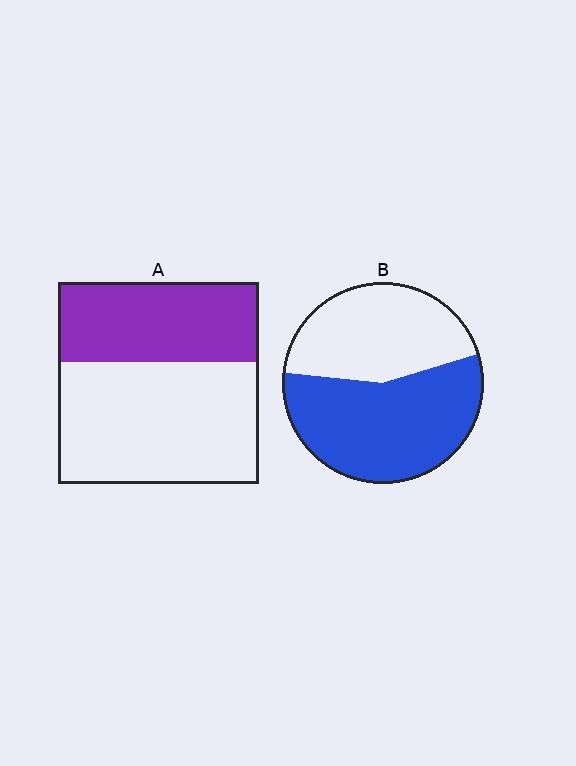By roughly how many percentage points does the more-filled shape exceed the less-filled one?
By roughly 15 percentage points (B over A).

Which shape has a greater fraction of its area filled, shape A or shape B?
Shape B.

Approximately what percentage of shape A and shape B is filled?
A is approximately 40% and B is approximately 55%.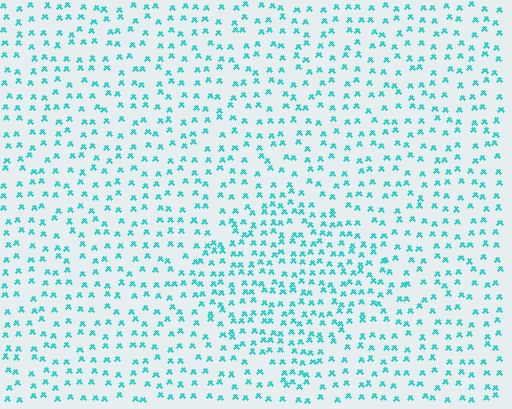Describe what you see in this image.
The image contains small cyan elements arranged at two different densities. A diamond-shaped region is visible where the elements are more densely packed than the surrounding area.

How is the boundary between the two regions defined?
The boundary is defined by a change in element density (approximately 1.6x ratio). All elements are the same color, size, and shape.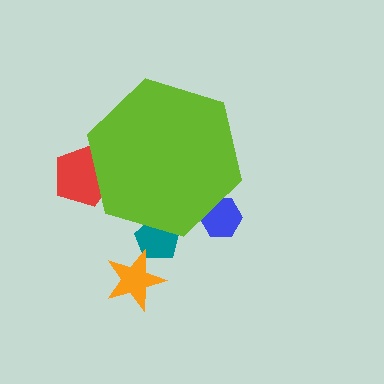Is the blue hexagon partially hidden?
Yes, the blue hexagon is partially hidden behind the lime hexagon.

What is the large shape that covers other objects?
A lime hexagon.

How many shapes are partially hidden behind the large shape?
3 shapes are partially hidden.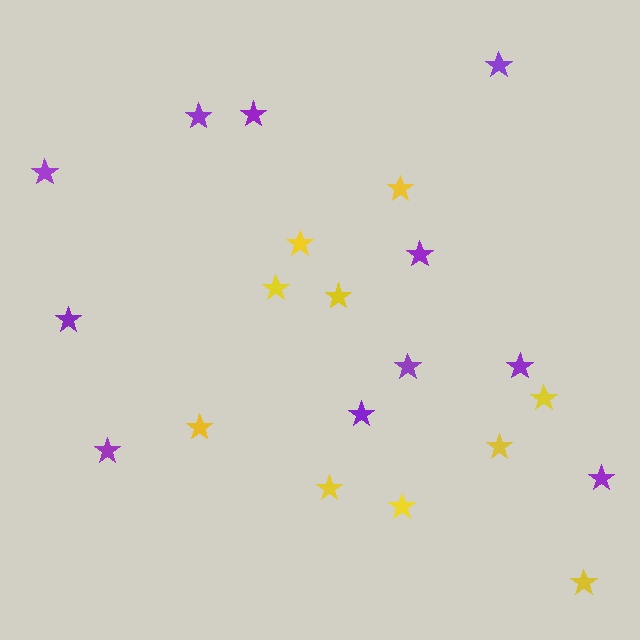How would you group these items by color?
There are 2 groups: one group of purple stars (11) and one group of yellow stars (10).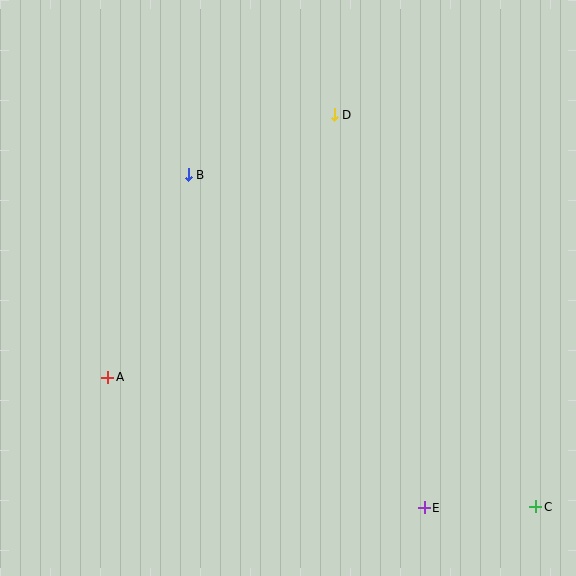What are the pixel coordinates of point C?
Point C is at (536, 507).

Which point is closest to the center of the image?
Point B at (188, 175) is closest to the center.